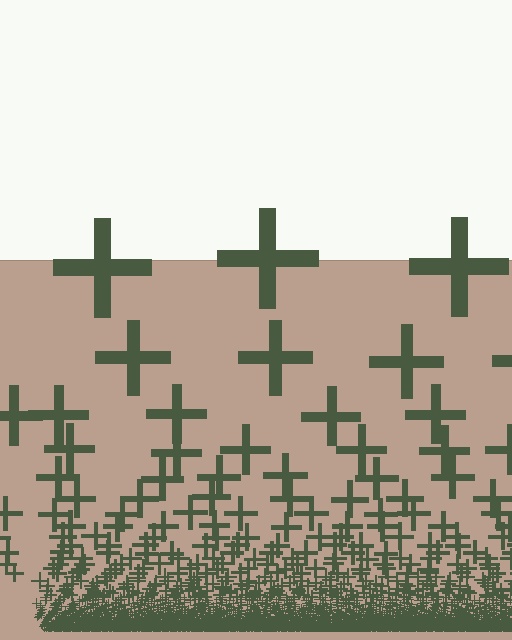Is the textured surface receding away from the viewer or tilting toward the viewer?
The surface appears to tilt toward the viewer. Texture elements get larger and sparser toward the top.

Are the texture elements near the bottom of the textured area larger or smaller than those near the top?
Smaller. The gradient is inverted — elements near the bottom are smaller and denser.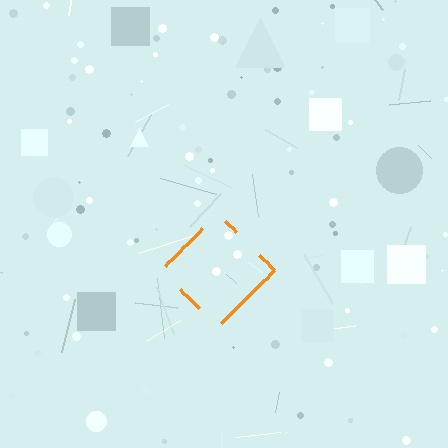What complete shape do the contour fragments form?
The contour fragments form a diamond.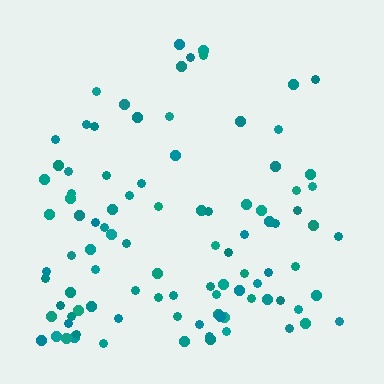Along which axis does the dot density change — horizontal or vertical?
Vertical.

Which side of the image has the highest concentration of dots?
The bottom.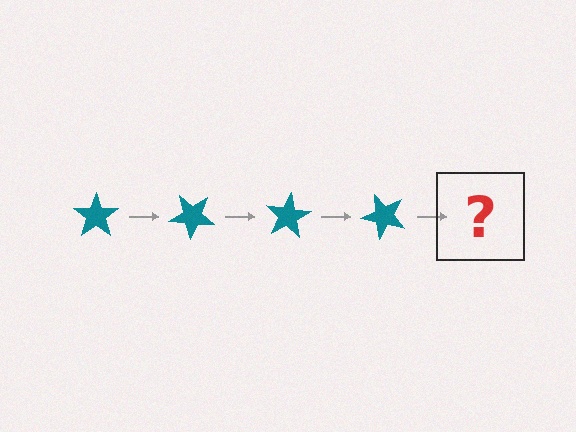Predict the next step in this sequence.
The next step is a teal star rotated 160 degrees.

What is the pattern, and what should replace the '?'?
The pattern is that the star rotates 40 degrees each step. The '?' should be a teal star rotated 160 degrees.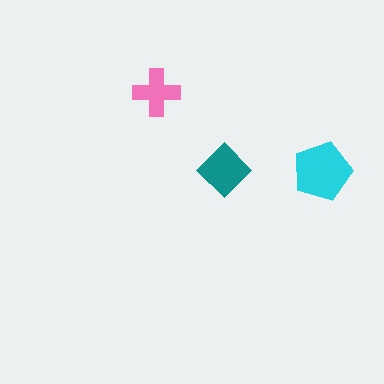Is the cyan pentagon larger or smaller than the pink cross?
Larger.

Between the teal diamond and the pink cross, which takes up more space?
The teal diamond.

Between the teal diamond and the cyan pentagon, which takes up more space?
The cyan pentagon.